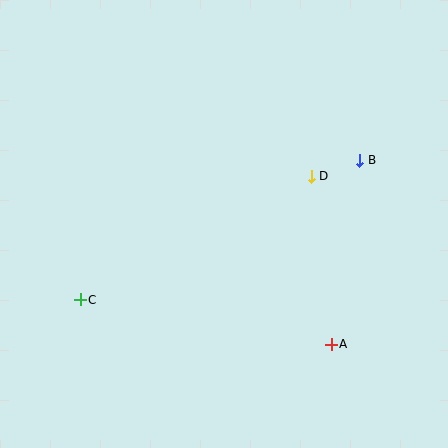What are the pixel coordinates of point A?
Point A is at (331, 344).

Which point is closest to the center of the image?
Point D at (311, 176) is closest to the center.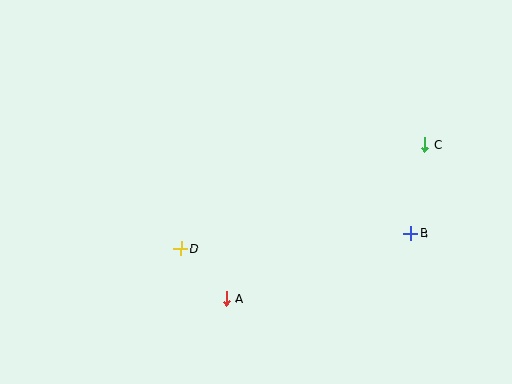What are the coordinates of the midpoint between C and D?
The midpoint between C and D is at (303, 197).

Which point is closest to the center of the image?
Point D at (181, 249) is closest to the center.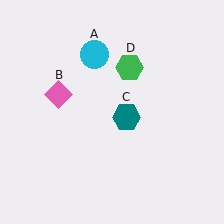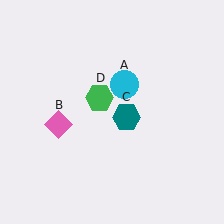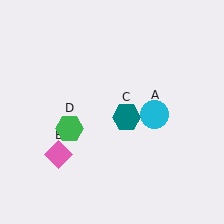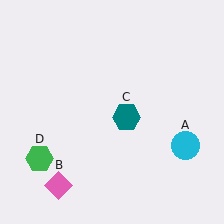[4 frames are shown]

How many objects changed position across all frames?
3 objects changed position: cyan circle (object A), pink diamond (object B), green hexagon (object D).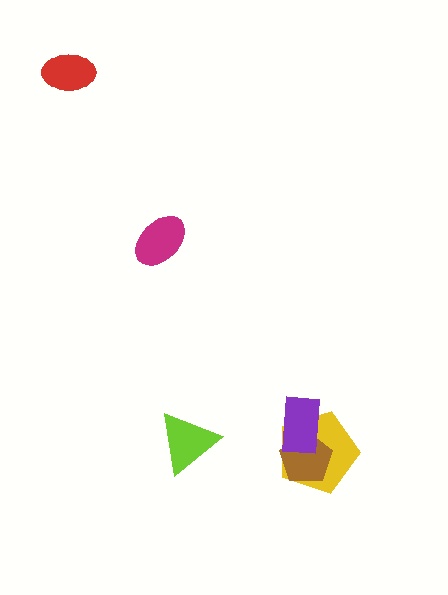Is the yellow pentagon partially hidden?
Yes, it is partially covered by another shape.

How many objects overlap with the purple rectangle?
2 objects overlap with the purple rectangle.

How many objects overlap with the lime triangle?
0 objects overlap with the lime triangle.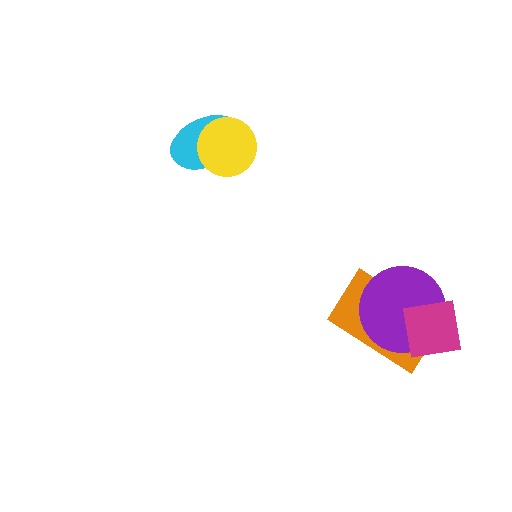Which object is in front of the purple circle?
The magenta square is in front of the purple circle.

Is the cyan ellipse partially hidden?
Yes, it is partially covered by another shape.